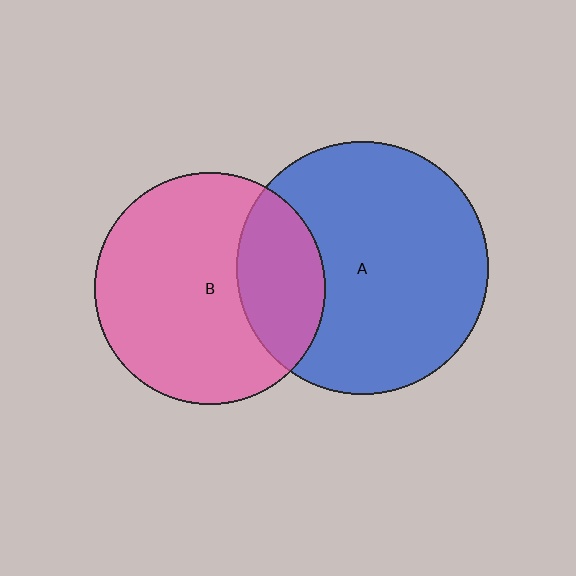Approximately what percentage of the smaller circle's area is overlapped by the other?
Approximately 25%.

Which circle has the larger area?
Circle A (blue).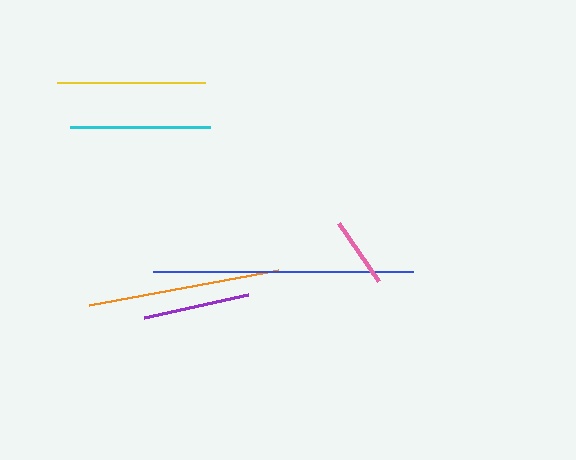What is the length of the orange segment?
The orange segment is approximately 192 pixels long.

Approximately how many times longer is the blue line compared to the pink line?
The blue line is approximately 3.6 times the length of the pink line.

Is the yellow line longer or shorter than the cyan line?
The yellow line is longer than the cyan line.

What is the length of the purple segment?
The purple segment is approximately 106 pixels long.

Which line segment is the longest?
The blue line is the longest at approximately 260 pixels.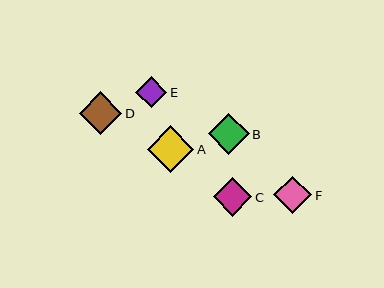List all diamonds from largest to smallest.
From largest to smallest: A, D, B, C, F, E.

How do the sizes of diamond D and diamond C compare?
Diamond D and diamond C are approximately the same size.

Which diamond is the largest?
Diamond A is the largest with a size of approximately 47 pixels.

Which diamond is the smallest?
Diamond E is the smallest with a size of approximately 31 pixels.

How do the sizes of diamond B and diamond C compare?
Diamond B and diamond C are approximately the same size.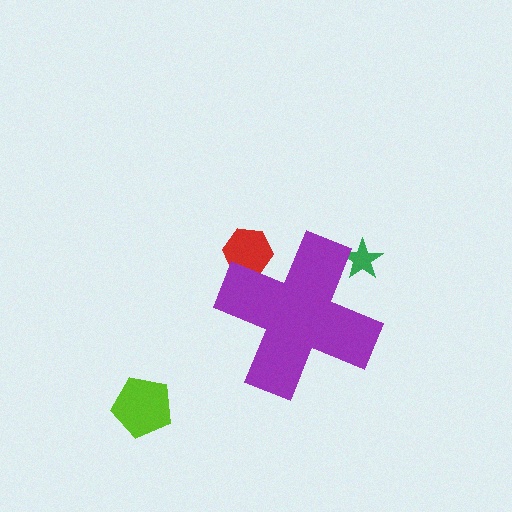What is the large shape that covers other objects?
A purple cross.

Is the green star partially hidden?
Yes, the green star is partially hidden behind the purple cross.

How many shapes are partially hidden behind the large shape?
2 shapes are partially hidden.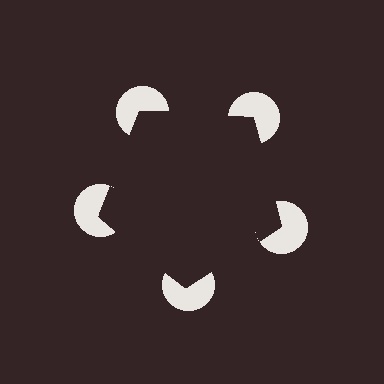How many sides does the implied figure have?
5 sides.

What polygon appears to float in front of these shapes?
An illusory pentagon — its edges are inferred from the aligned wedge cuts in the pac-man discs, not physically drawn.